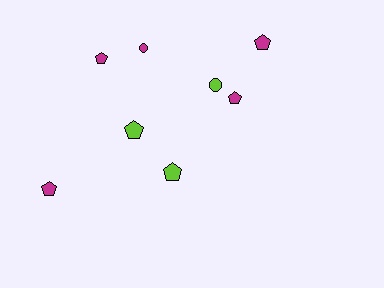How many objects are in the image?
There are 8 objects.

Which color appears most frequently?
Magenta, with 5 objects.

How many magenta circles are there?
There is 1 magenta circle.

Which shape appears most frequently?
Pentagon, with 6 objects.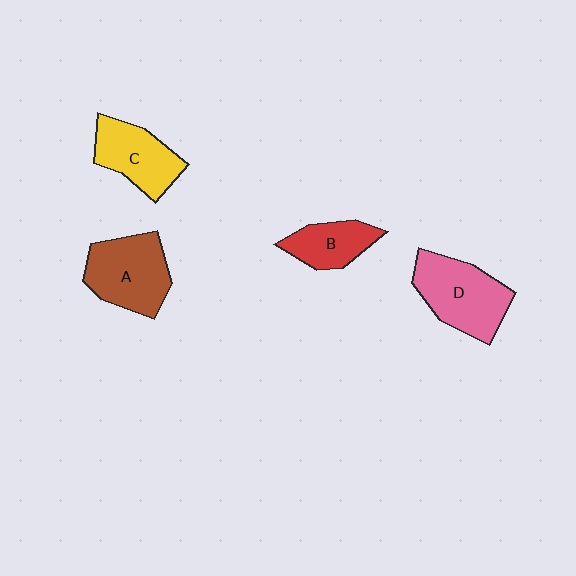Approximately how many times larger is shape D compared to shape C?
Approximately 1.3 times.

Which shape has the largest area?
Shape D (pink).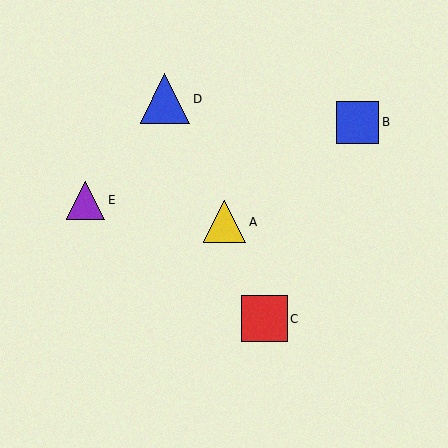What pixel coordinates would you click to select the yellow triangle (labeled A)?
Click at (225, 222) to select the yellow triangle A.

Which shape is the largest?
The blue triangle (labeled D) is the largest.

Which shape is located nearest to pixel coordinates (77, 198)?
The purple triangle (labeled E) at (86, 200) is nearest to that location.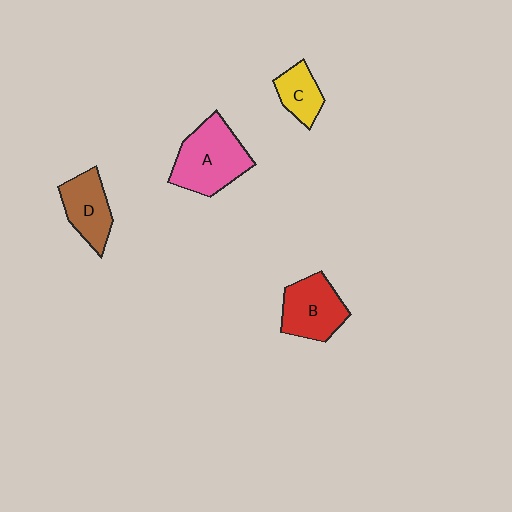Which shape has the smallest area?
Shape C (yellow).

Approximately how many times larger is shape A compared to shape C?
Approximately 2.1 times.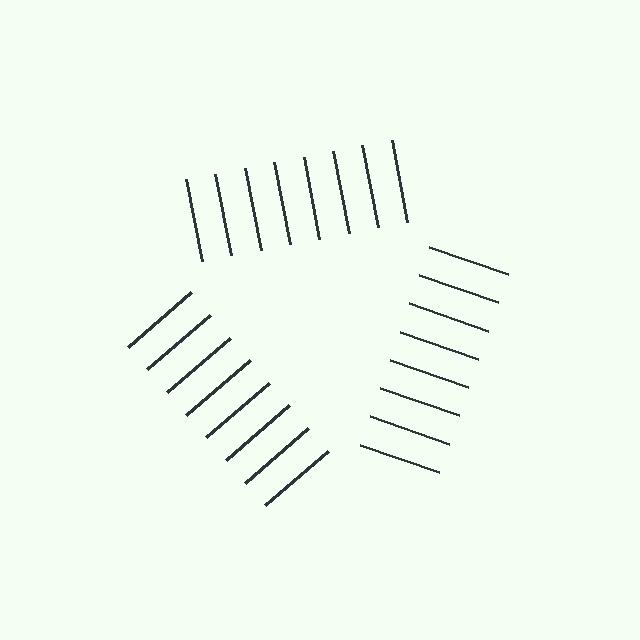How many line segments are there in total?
24 — 8 along each of the 3 edges.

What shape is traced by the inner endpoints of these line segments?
An illusory triangle — the line segments terminate on its edges but no continuous stroke is drawn.